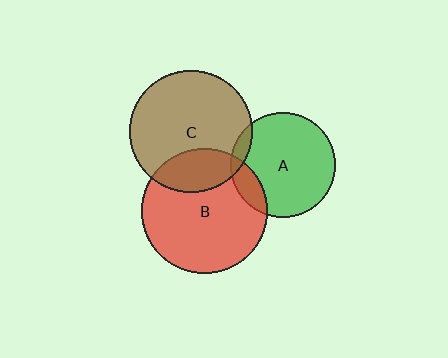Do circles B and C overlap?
Yes.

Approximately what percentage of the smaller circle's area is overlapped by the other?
Approximately 25%.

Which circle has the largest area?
Circle B (red).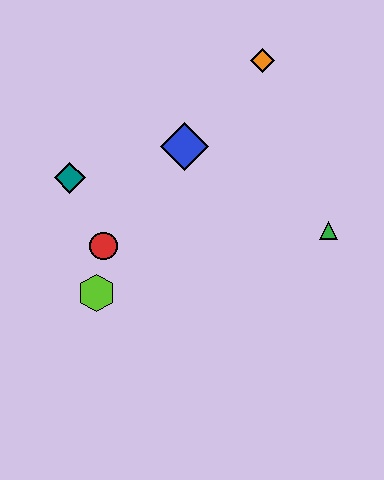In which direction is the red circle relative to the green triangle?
The red circle is to the left of the green triangle.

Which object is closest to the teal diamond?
The red circle is closest to the teal diamond.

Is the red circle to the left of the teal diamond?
No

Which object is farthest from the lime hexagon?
The orange diamond is farthest from the lime hexagon.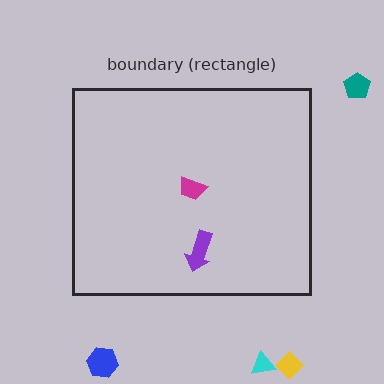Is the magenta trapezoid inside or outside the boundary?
Inside.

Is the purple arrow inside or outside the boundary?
Inside.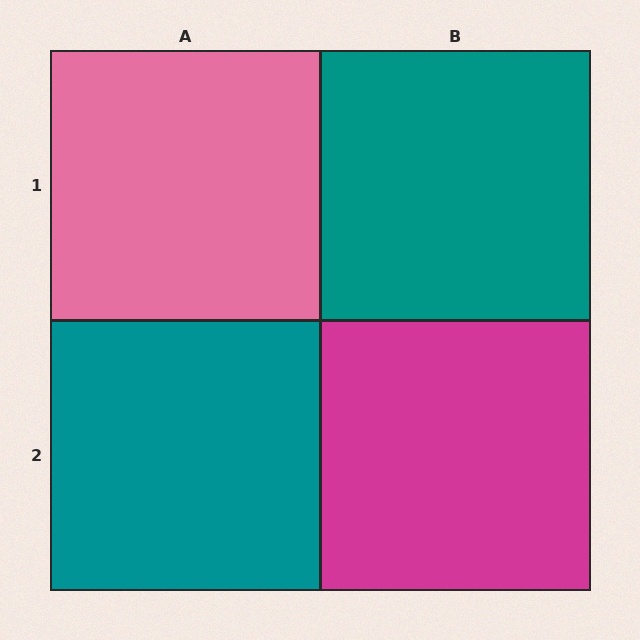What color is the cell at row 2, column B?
Magenta.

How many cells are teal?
2 cells are teal.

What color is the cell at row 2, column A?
Teal.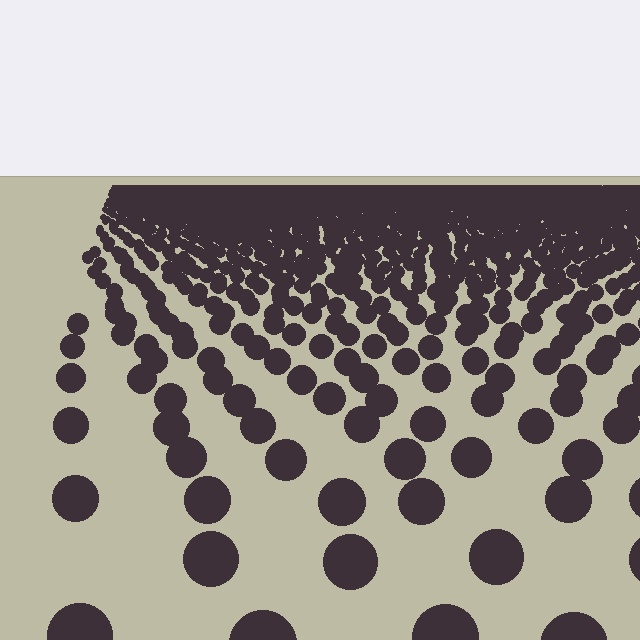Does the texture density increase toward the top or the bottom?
Density increases toward the top.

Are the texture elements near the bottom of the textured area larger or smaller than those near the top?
Larger. Near the bottom, elements are closer to the viewer and appear at a bigger on-screen size.